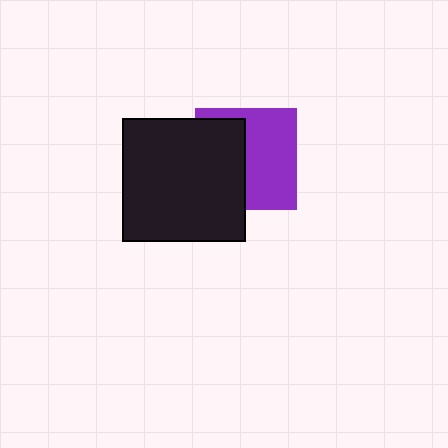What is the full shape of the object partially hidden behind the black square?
The partially hidden object is a purple square.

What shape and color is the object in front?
The object in front is a black square.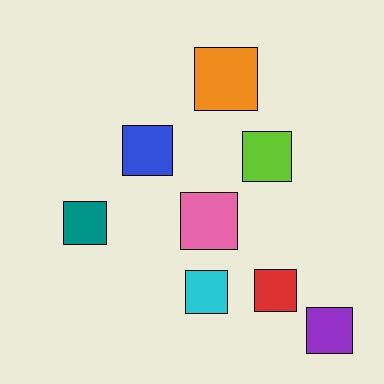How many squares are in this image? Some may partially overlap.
There are 8 squares.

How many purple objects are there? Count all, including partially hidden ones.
There is 1 purple object.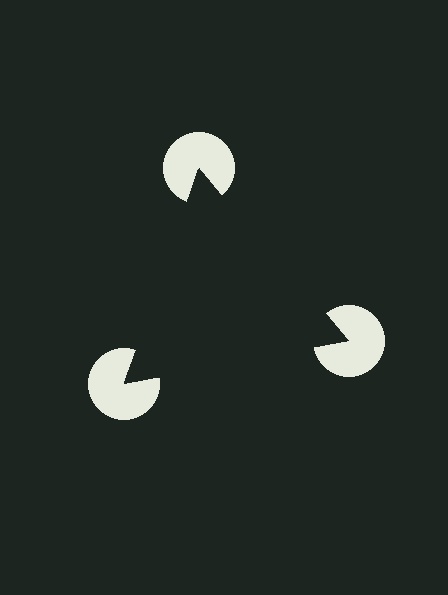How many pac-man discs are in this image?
There are 3 — one at each vertex of the illusory triangle.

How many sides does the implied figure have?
3 sides.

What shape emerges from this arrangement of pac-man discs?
An illusory triangle — its edges are inferred from the aligned wedge cuts in the pac-man discs, not physically drawn.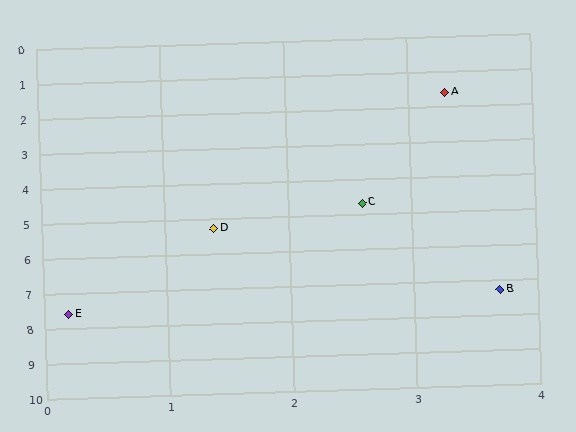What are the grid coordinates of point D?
Point D is at approximately (1.4, 5.3).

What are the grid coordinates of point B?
Point B is at approximately (3.7, 7.3).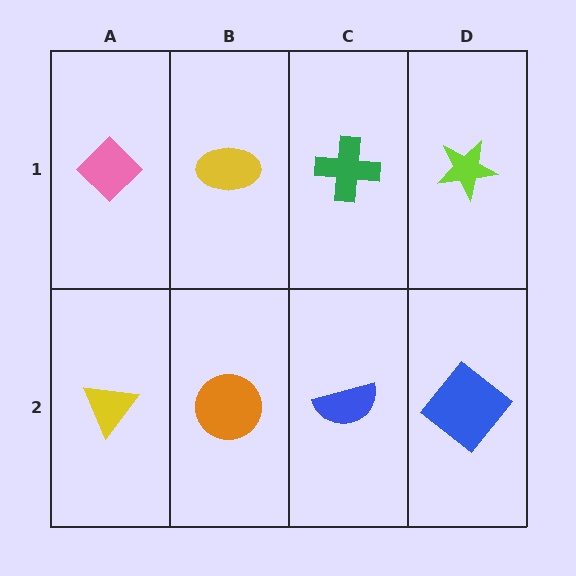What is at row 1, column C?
A green cross.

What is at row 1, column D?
A lime star.